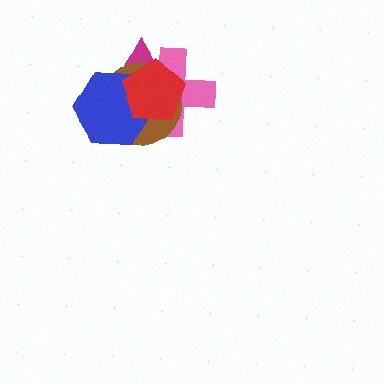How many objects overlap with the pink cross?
4 objects overlap with the pink cross.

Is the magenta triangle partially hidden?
Yes, it is partially covered by another shape.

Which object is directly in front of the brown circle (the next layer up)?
The blue hexagon is directly in front of the brown circle.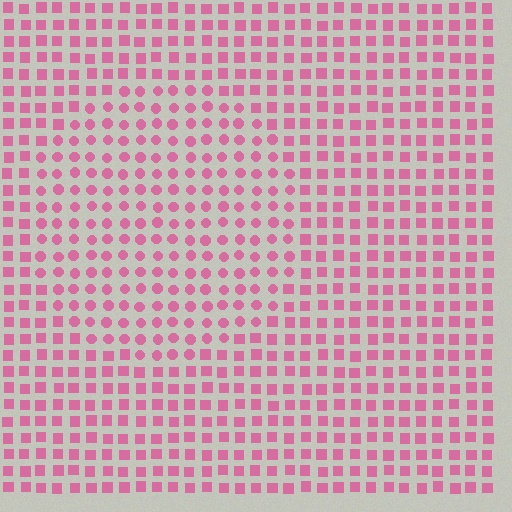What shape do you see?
I see a circle.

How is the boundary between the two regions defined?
The boundary is defined by a change in element shape: circles inside vs. squares outside. All elements share the same color and spacing.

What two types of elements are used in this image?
The image uses circles inside the circle region and squares outside it.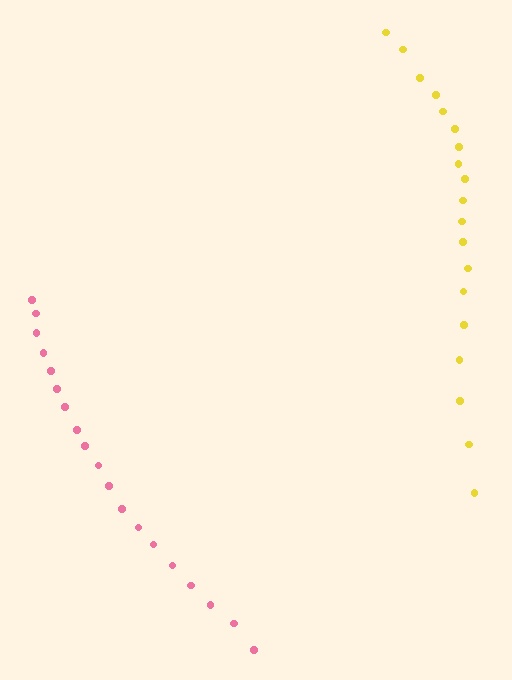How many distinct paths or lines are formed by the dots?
There are 2 distinct paths.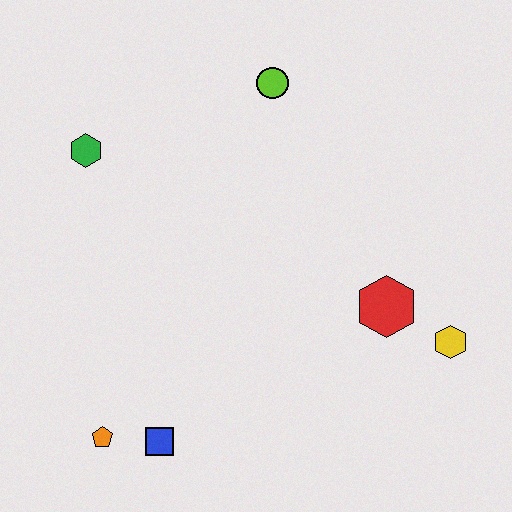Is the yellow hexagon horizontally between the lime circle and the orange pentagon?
No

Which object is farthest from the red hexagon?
The green hexagon is farthest from the red hexagon.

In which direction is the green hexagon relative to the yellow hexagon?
The green hexagon is to the left of the yellow hexagon.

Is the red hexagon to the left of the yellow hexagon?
Yes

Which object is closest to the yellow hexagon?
The red hexagon is closest to the yellow hexagon.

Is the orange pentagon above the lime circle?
No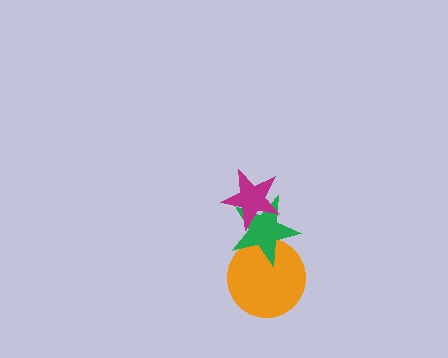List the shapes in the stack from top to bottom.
From top to bottom: the magenta star, the green star, the orange circle.